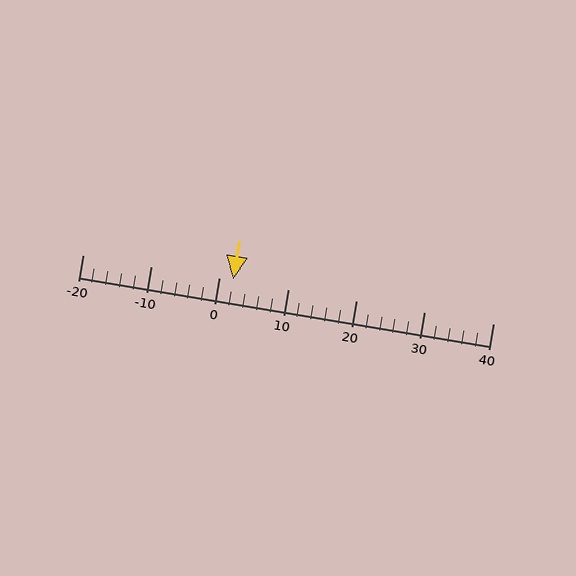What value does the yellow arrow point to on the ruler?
The yellow arrow points to approximately 2.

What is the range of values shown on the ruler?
The ruler shows values from -20 to 40.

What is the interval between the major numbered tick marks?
The major tick marks are spaced 10 units apart.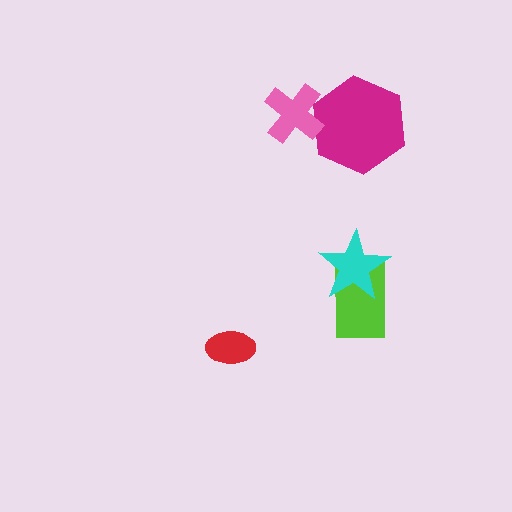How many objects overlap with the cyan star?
1 object overlaps with the cyan star.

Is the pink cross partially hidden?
No, no other shape covers it.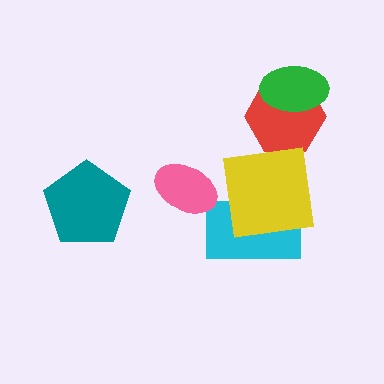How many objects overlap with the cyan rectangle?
1 object overlaps with the cyan rectangle.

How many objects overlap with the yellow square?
1 object overlaps with the yellow square.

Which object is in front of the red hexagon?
The green ellipse is in front of the red hexagon.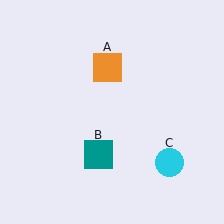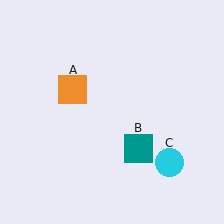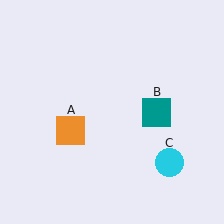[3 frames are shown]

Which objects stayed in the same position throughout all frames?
Cyan circle (object C) remained stationary.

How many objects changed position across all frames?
2 objects changed position: orange square (object A), teal square (object B).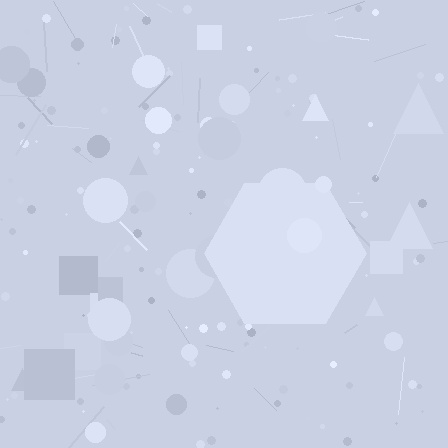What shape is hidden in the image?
A hexagon is hidden in the image.